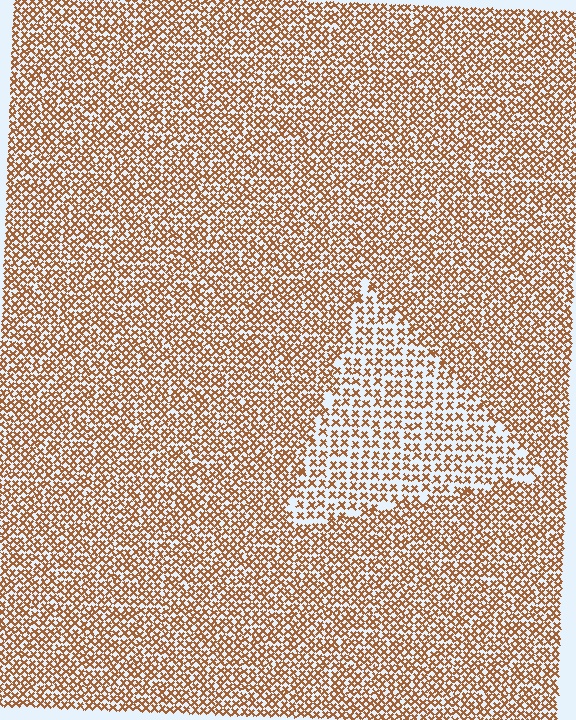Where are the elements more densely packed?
The elements are more densely packed outside the triangle boundary.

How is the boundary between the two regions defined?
The boundary is defined by a change in element density (approximately 1.6x ratio). All elements are the same color, size, and shape.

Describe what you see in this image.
The image contains small brown elements arranged at two different densities. A triangle-shaped region is visible where the elements are less densely packed than the surrounding area.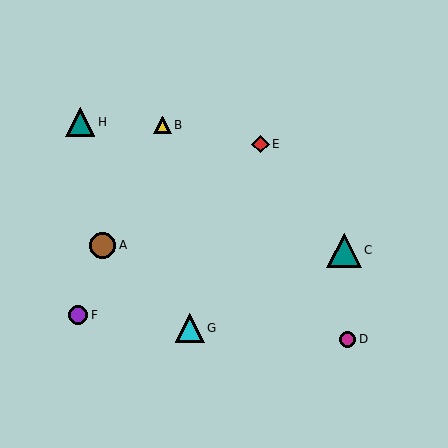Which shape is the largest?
The teal triangle (labeled C) is the largest.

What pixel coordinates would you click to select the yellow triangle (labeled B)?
Click at (162, 125) to select the yellow triangle B.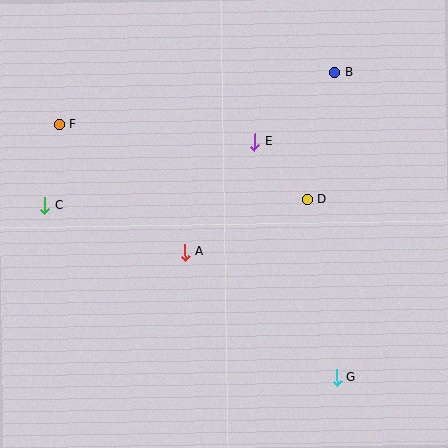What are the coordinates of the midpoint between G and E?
The midpoint between G and E is at (295, 260).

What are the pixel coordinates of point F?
Point F is at (59, 124).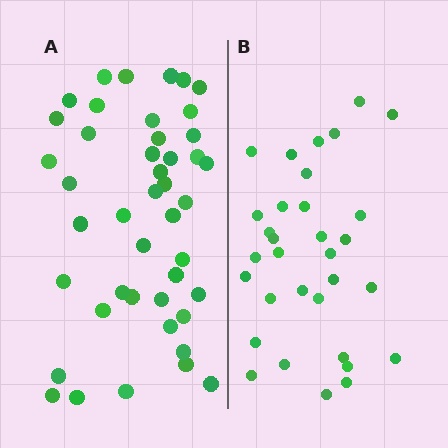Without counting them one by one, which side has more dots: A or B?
Region A (the left region) has more dots.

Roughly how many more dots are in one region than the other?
Region A has roughly 12 or so more dots than region B.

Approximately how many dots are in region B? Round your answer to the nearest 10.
About 30 dots. (The exact count is 32, which rounds to 30.)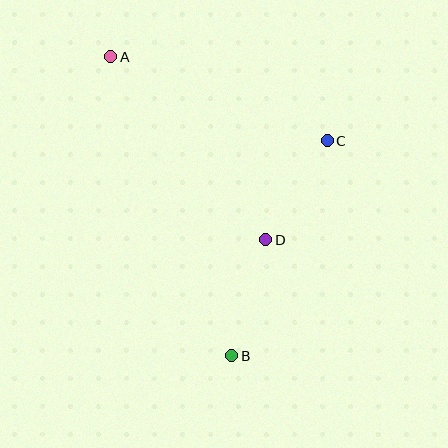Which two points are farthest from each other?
Points A and B are farthest from each other.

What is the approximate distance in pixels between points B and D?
The distance between B and D is approximately 121 pixels.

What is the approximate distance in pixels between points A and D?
The distance between A and D is approximately 240 pixels.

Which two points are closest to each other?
Points C and D are closest to each other.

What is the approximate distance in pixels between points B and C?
The distance between B and C is approximately 236 pixels.